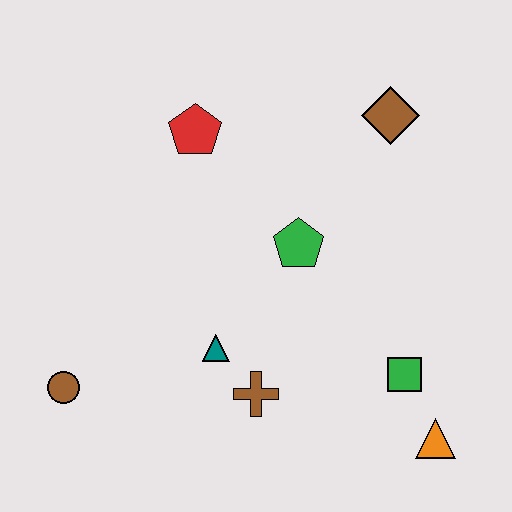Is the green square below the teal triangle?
Yes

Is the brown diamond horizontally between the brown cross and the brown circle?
No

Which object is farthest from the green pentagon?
The brown circle is farthest from the green pentagon.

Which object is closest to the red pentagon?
The green pentagon is closest to the red pentagon.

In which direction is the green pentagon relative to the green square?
The green pentagon is above the green square.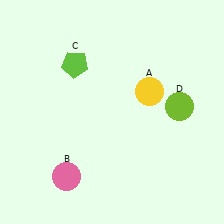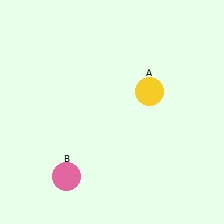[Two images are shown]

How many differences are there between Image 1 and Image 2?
There are 2 differences between the two images.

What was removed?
The lime pentagon (C), the lime circle (D) were removed in Image 2.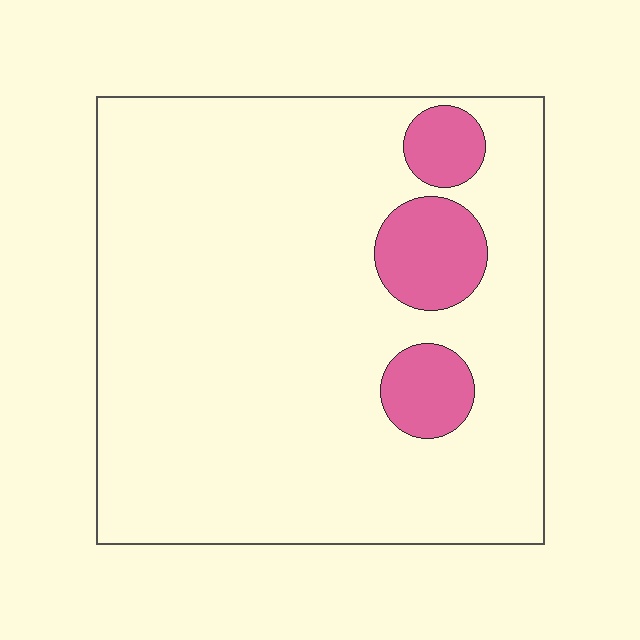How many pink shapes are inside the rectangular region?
3.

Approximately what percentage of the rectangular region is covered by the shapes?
Approximately 10%.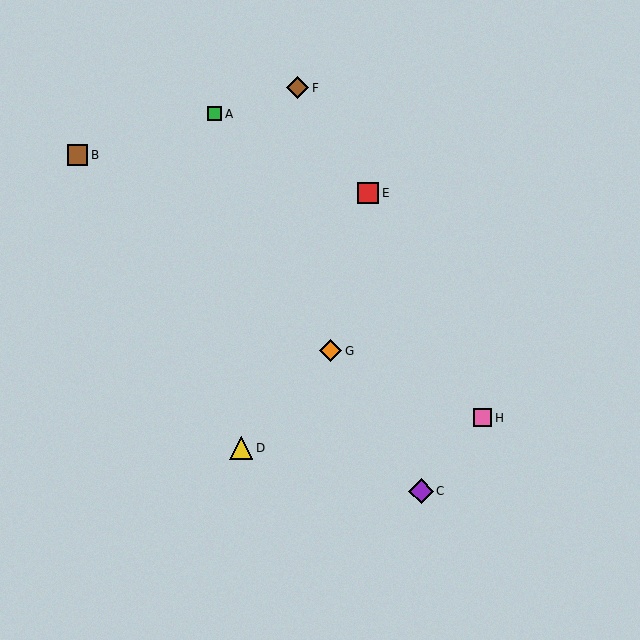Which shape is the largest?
The purple diamond (labeled C) is the largest.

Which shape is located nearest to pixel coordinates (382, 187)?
The red square (labeled E) at (368, 193) is nearest to that location.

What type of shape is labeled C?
Shape C is a purple diamond.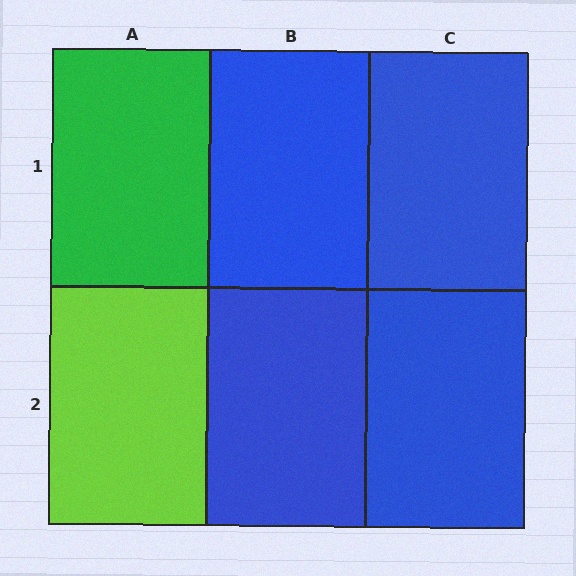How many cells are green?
1 cell is green.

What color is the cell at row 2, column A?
Lime.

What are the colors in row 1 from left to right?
Green, blue, blue.